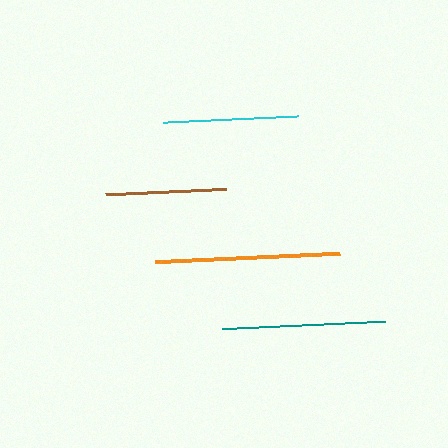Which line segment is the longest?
The orange line is the longest at approximately 185 pixels.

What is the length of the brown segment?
The brown segment is approximately 120 pixels long.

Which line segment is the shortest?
The brown line is the shortest at approximately 120 pixels.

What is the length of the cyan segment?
The cyan segment is approximately 135 pixels long.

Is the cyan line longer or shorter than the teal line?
The teal line is longer than the cyan line.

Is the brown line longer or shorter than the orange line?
The orange line is longer than the brown line.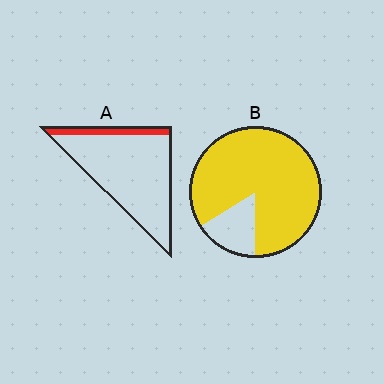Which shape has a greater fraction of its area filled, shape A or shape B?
Shape B.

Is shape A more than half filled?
No.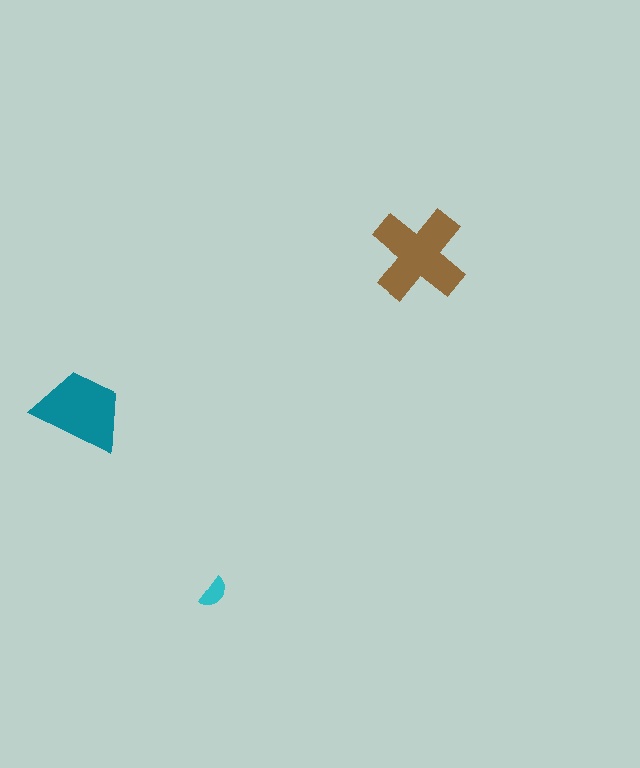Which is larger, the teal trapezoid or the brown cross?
The brown cross.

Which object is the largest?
The brown cross.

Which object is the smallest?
The cyan semicircle.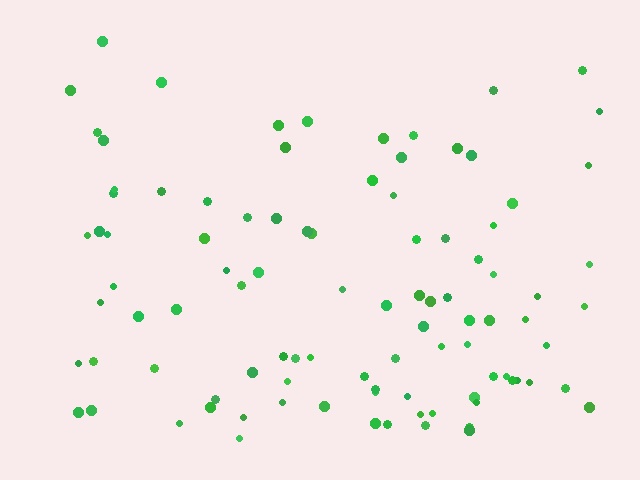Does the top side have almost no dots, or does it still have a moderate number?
Still a moderate number, just noticeably fewer than the bottom.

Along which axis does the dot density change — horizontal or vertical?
Vertical.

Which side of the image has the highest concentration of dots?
The bottom.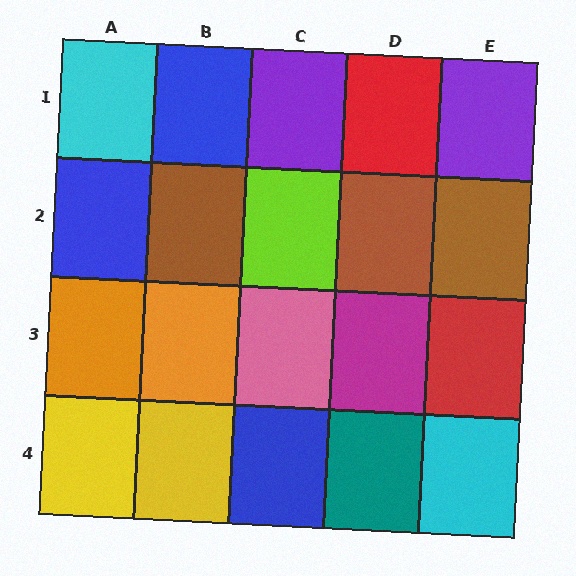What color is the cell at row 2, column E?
Brown.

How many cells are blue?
3 cells are blue.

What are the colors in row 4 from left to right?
Yellow, yellow, blue, teal, cyan.